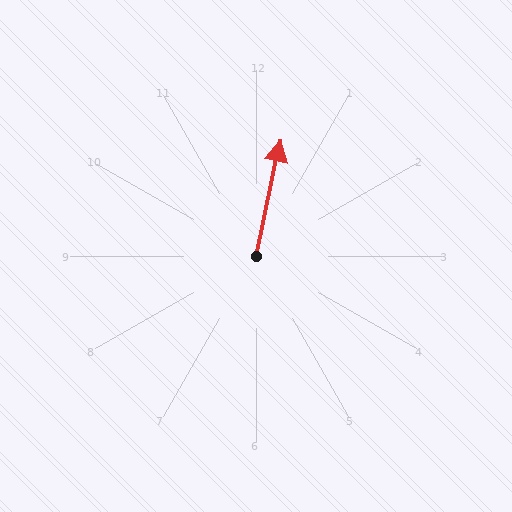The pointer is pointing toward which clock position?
Roughly 12 o'clock.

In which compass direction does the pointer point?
North.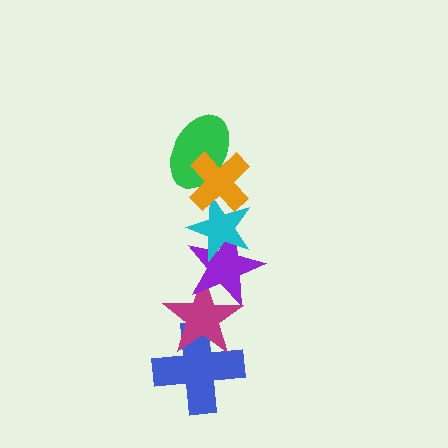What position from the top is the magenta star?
The magenta star is 5th from the top.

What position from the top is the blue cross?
The blue cross is 6th from the top.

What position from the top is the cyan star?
The cyan star is 3rd from the top.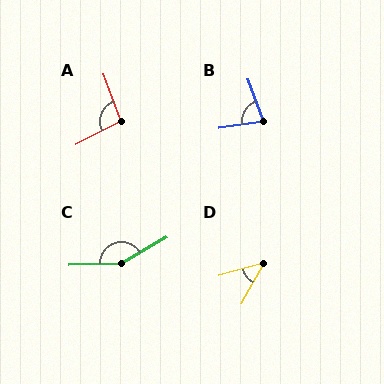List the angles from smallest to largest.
D (44°), B (79°), A (98°), C (151°).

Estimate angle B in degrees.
Approximately 79 degrees.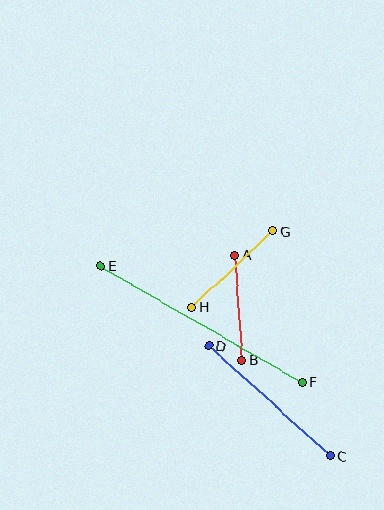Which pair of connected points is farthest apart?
Points E and F are farthest apart.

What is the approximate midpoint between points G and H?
The midpoint is at approximately (233, 269) pixels.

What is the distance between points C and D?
The distance is approximately 164 pixels.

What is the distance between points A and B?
The distance is approximately 106 pixels.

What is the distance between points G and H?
The distance is approximately 111 pixels.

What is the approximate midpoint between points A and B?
The midpoint is at approximately (238, 308) pixels.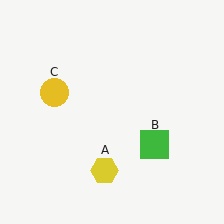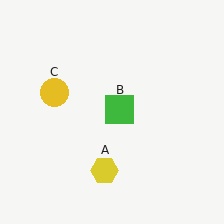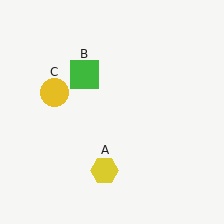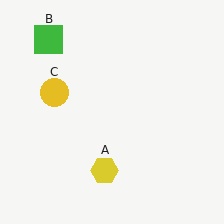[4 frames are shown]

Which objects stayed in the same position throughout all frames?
Yellow hexagon (object A) and yellow circle (object C) remained stationary.